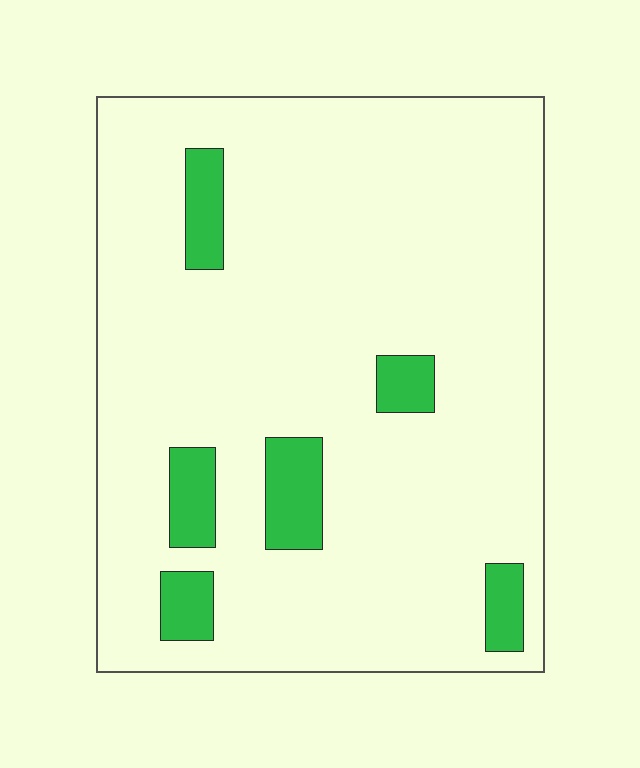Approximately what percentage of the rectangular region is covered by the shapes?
Approximately 10%.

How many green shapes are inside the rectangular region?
6.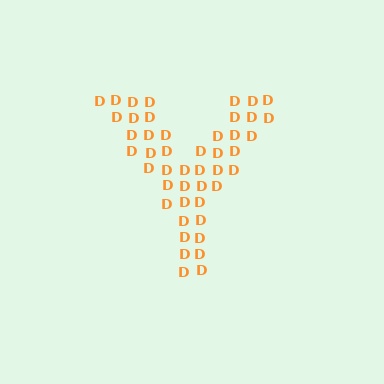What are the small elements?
The small elements are letter D's.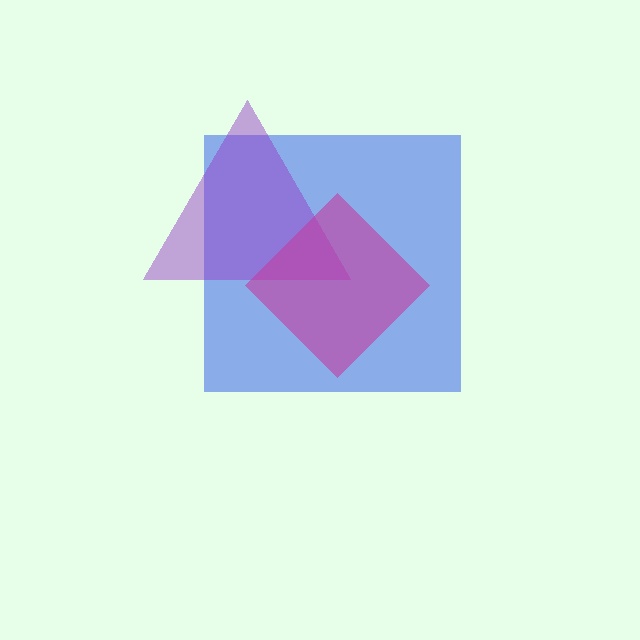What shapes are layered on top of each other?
The layered shapes are: a blue square, a purple triangle, a magenta diamond.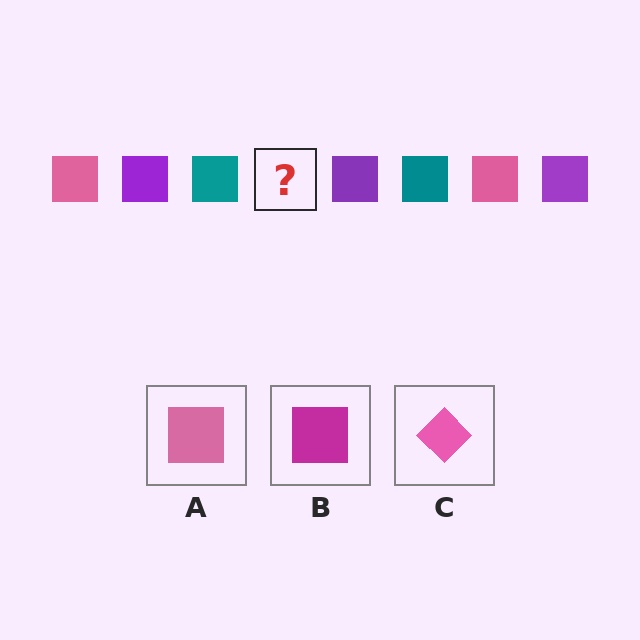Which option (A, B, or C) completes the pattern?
A.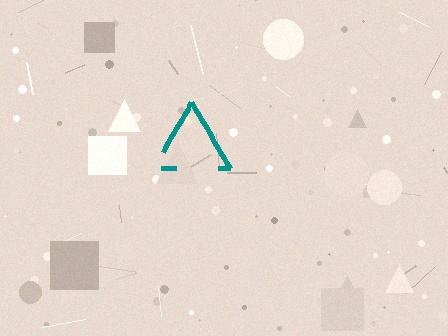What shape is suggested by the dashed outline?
The dashed outline suggests a triangle.